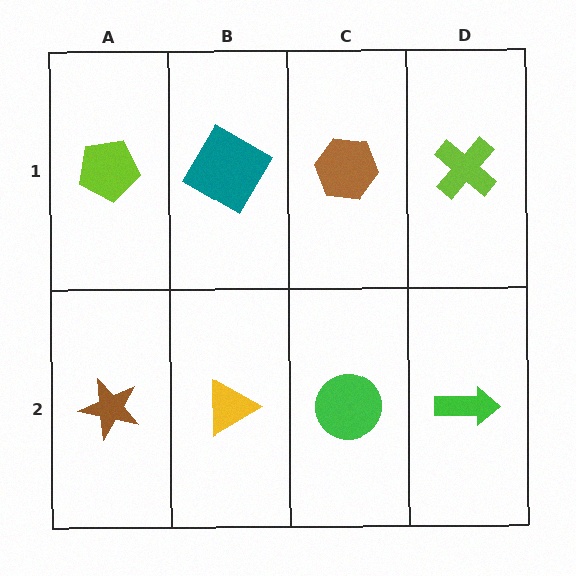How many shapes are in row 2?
4 shapes.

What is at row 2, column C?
A green circle.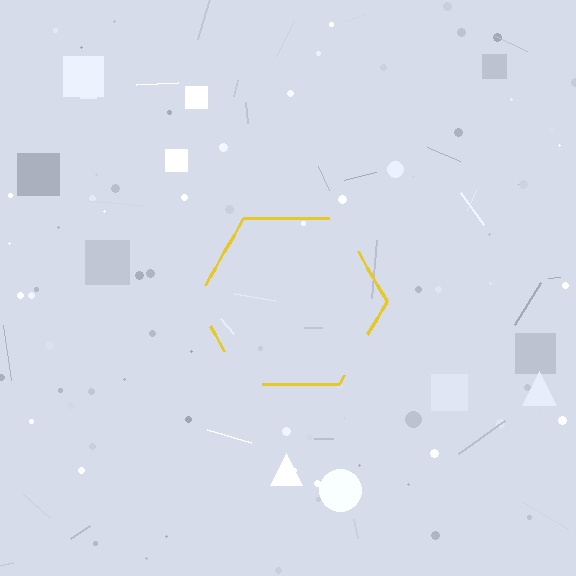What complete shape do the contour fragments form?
The contour fragments form a hexagon.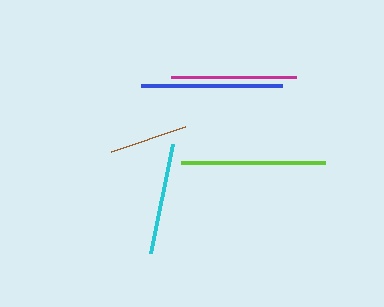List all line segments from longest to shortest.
From longest to shortest: lime, blue, magenta, cyan, brown.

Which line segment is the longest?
The lime line is the longest at approximately 143 pixels.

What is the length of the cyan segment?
The cyan segment is approximately 111 pixels long.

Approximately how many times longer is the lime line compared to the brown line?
The lime line is approximately 1.8 times the length of the brown line.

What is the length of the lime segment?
The lime segment is approximately 143 pixels long.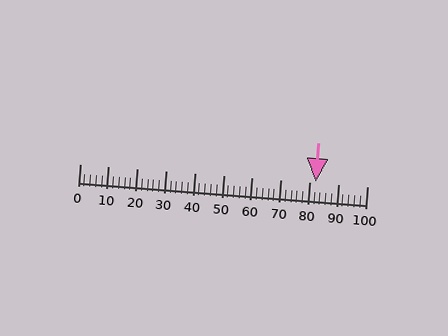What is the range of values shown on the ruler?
The ruler shows values from 0 to 100.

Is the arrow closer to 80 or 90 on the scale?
The arrow is closer to 80.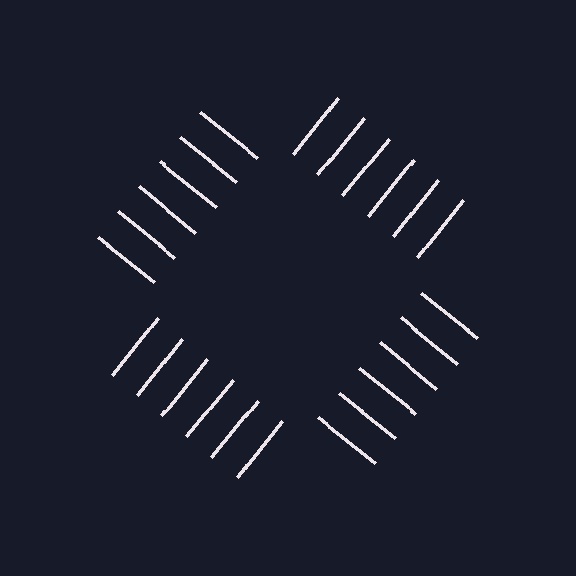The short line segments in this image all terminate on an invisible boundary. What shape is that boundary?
An illusory square — the line segments terminate on its edges but no continuous stroke is drawn.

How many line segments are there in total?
24 — 6 along each of the 4 edges.